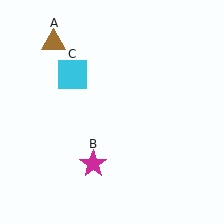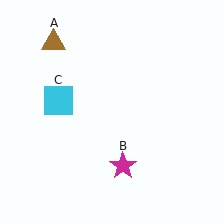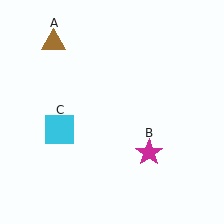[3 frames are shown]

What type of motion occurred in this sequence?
The magenta star (object B), cyan square (object C) rotated counterclockwise around the center of the scene.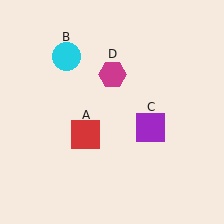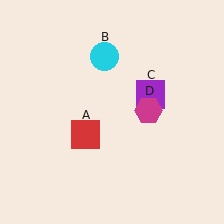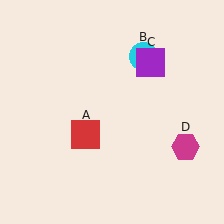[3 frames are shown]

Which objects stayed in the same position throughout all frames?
Red square (object A) remained stationary.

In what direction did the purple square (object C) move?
The purple square (object C) moved up.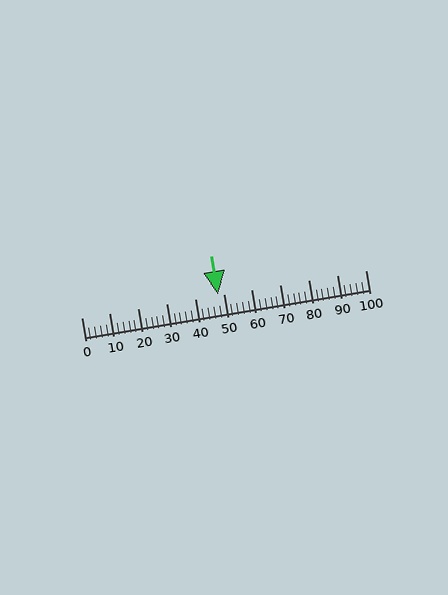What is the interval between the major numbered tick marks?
The major tick marks are spaced 10 units apart.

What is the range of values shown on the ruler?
The ruler shows values from 0 to 100.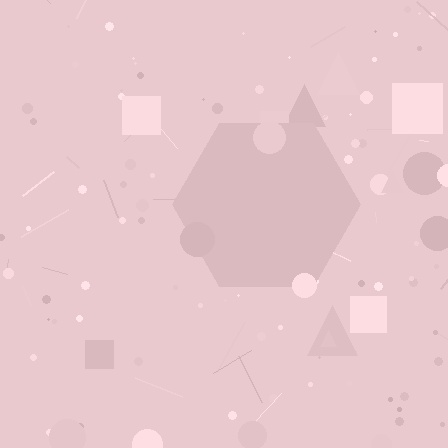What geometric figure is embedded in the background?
A hexagon is embedded in the background.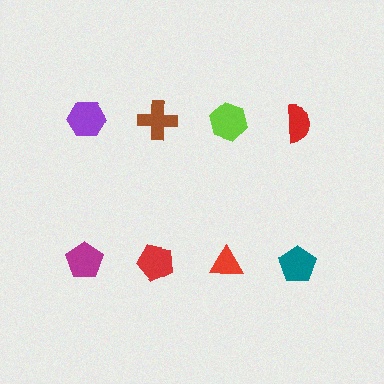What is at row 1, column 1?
A purple hexagon.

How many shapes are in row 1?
4 shapes.